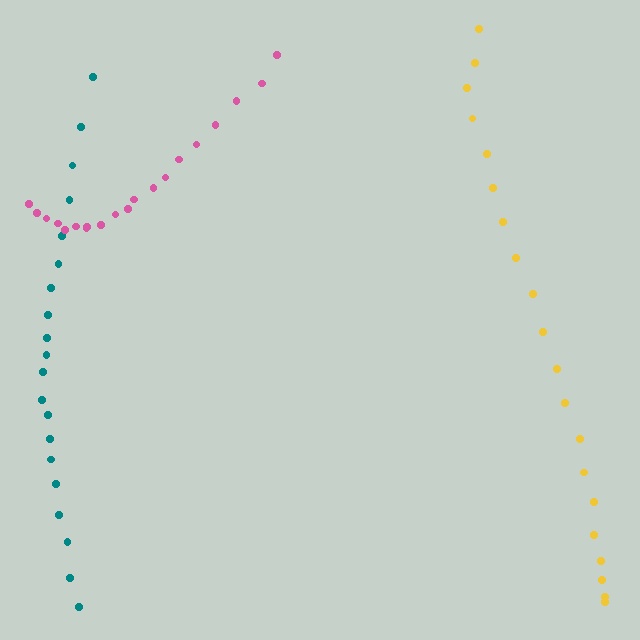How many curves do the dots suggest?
There are 3 distinct paths.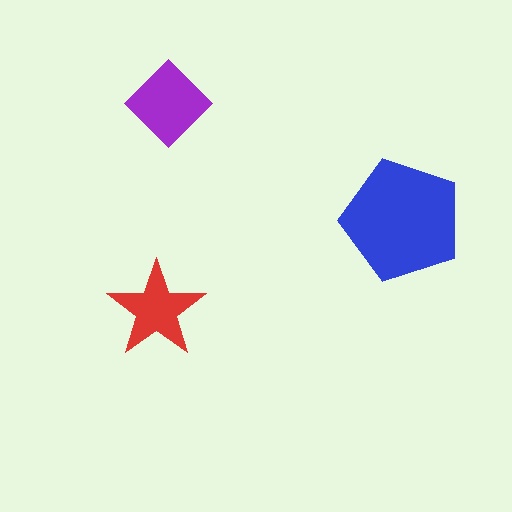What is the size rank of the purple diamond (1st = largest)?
2nd.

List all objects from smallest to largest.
The red star, the purple diamond, the blue pentagon.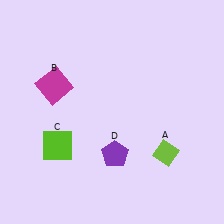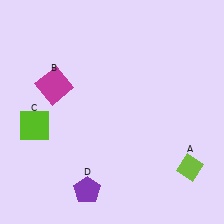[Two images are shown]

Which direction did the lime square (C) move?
The lime square (C) moved left.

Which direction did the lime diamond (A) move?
The lime diamond (A) moved right.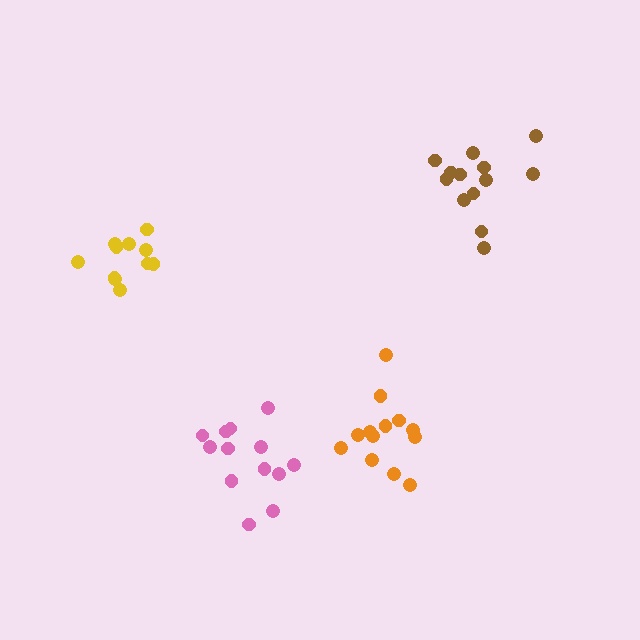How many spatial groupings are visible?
There are 4 spatial groupings.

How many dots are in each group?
Group 1: 13 dots, Group 2: 13 dots, Group 3: 11 dots, Group 4: 13 dots (50 total).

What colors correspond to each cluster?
The clusters are colored: pink, orange, yellow, brown.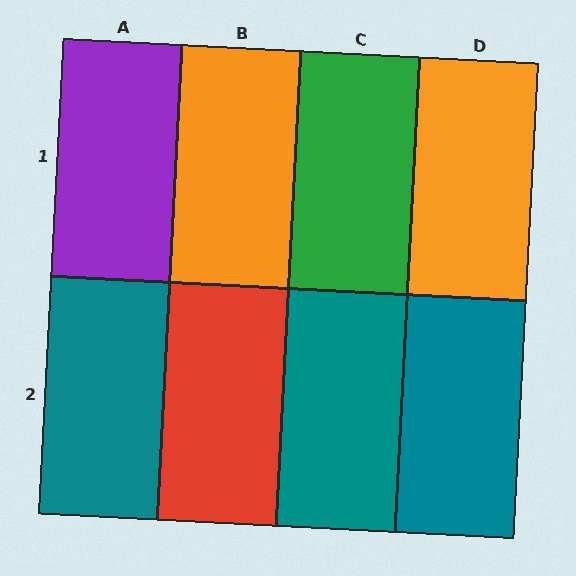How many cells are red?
1 cell is red.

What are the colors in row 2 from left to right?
Teal, red, teal, teal.